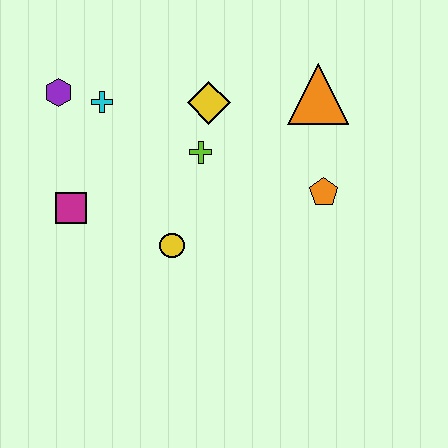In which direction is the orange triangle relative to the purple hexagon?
The orange triangle is to the right of the purple hexagon.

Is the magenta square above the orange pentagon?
No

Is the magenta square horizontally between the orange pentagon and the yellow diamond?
No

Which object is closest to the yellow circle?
The lime cross is closest to the yellow circle.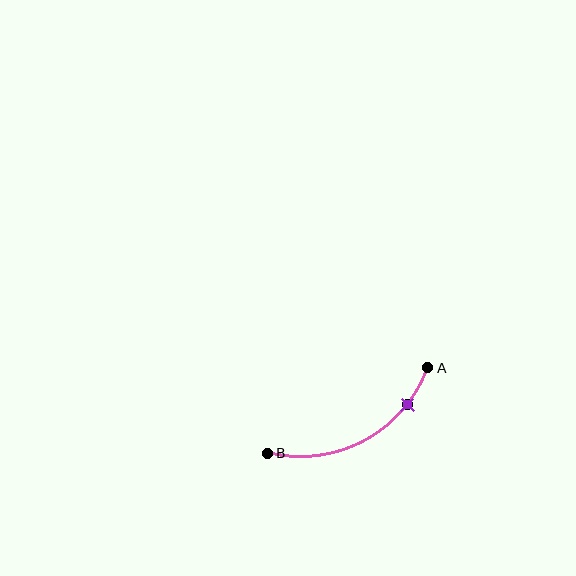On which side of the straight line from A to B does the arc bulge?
The arc bulges below the straight line connecting A and B.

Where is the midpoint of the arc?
The arc midpoint is the point on the curve farthest from the straight line joining A and B. It sits below that line.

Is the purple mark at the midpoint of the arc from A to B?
No. The purple mark lies on the arc but is closer to endpoint A. The arc midpoint would be at the point on the curve equidistant along the arc from both A and B.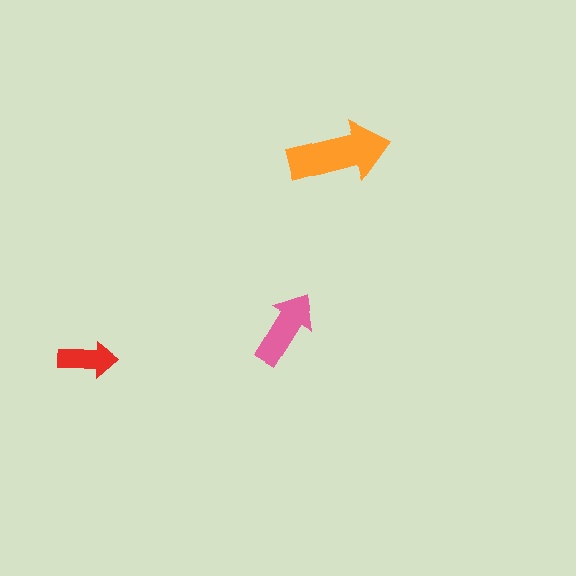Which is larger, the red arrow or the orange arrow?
The orange one.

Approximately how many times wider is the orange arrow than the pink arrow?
About 1.5 times wider.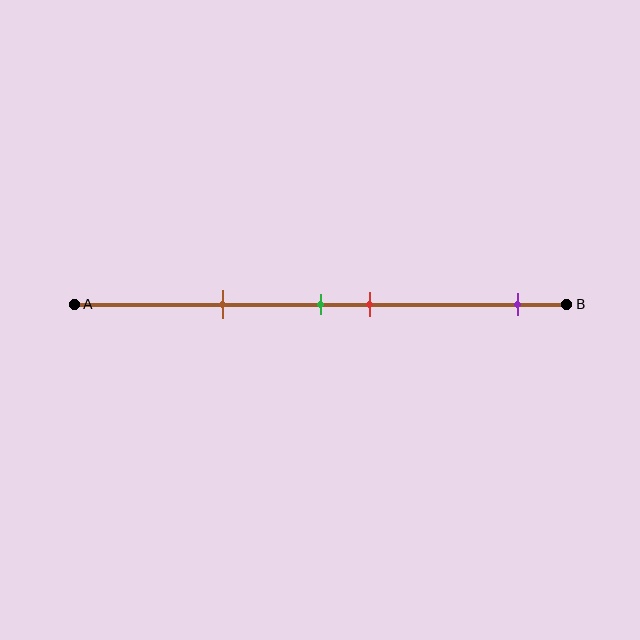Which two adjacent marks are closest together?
The green and red marks are the closest adjacent pair.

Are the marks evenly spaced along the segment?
No, the marks are not evenly spaced.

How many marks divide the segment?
There are 4 marks dividing the segment.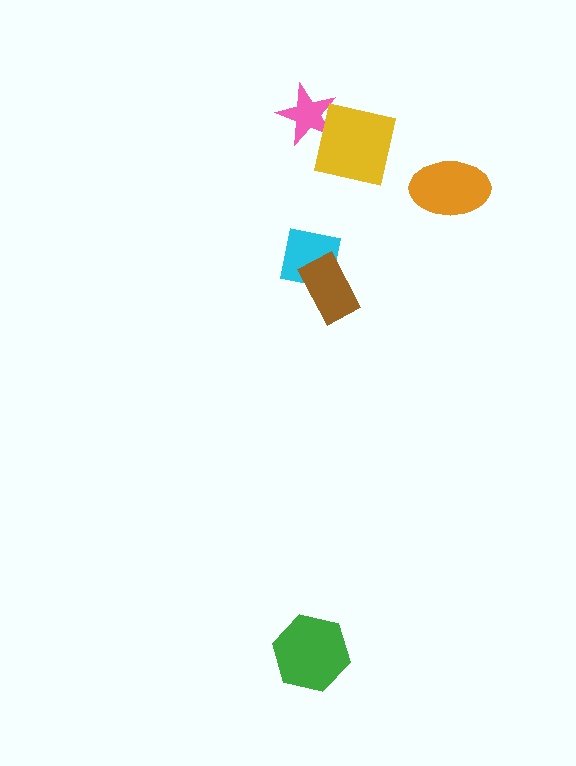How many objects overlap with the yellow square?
1 object overlaps with the yellow square.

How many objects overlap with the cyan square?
1 object overlaps with the cyan square.